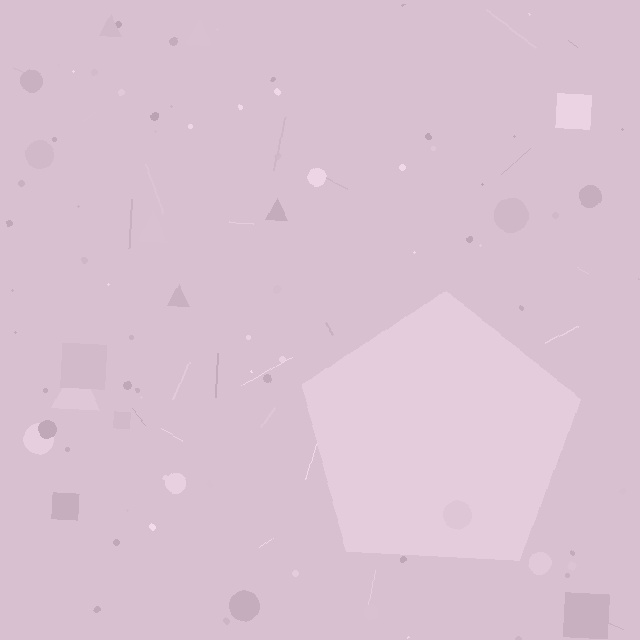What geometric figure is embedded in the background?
A pentagon is embedded in the background.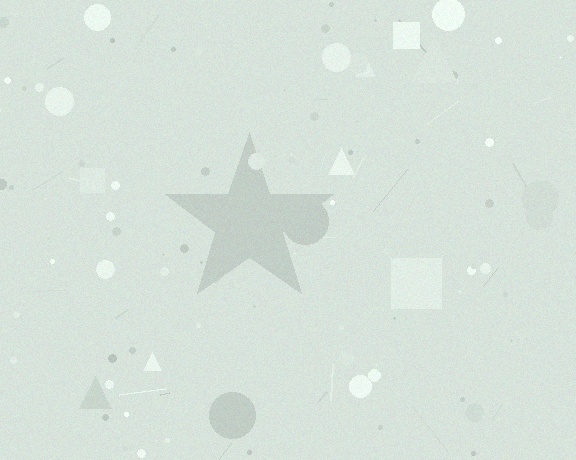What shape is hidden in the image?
A star is hidden in the image.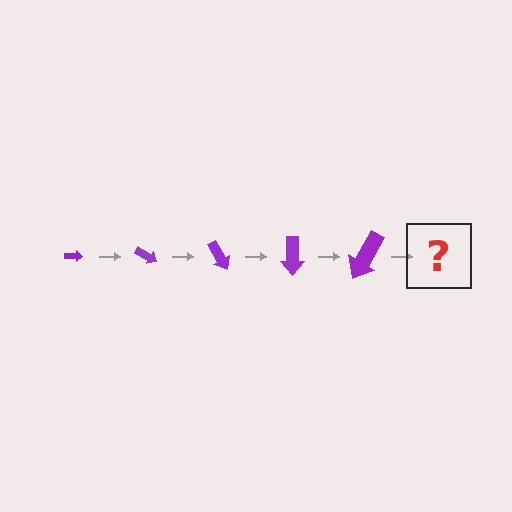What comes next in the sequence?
The next element should be an arrow, larger than the previous one and rotated 150 degrees from the start.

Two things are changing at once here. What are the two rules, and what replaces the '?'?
The two rules are that the arrow grows larger each step and it rotates 30 degrees each step. The '?' should be an arrow, larger than the previous one and rotated 150 degrees from the start.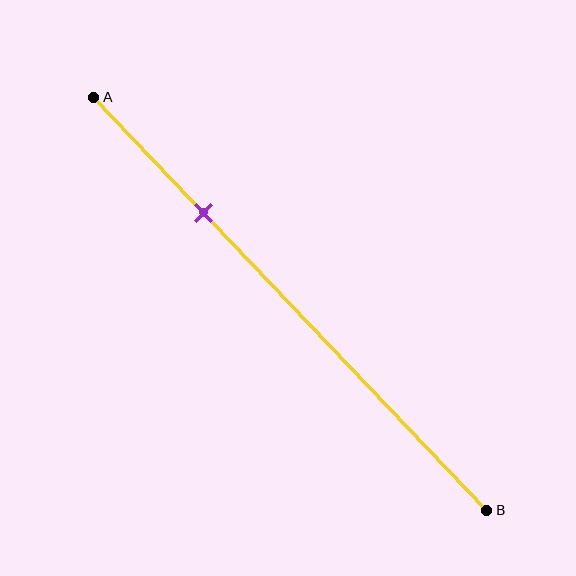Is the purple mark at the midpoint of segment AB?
No, the mark is at about 30% from A, not at the 50% midpoint.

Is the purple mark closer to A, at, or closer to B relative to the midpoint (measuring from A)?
The purple mark is closer to point A than the midpoint of segment AB.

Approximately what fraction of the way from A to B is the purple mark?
The purple mark is approximately 30% of the way from A to B.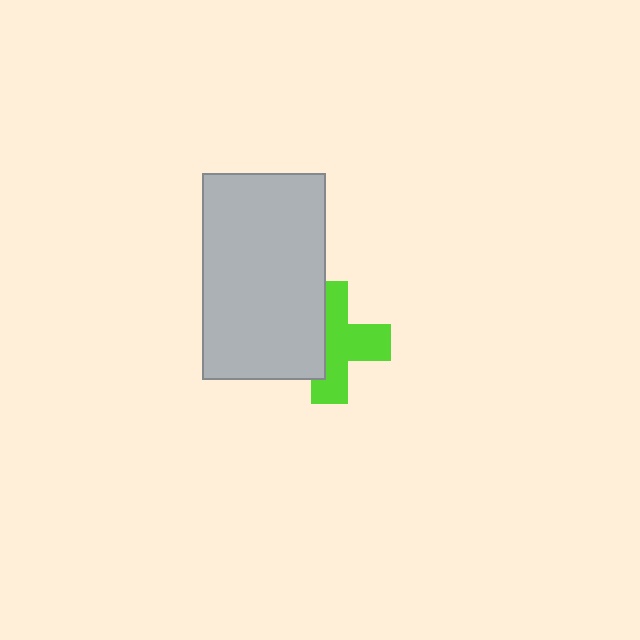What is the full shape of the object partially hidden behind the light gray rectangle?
The partially hidden object is a lime cross.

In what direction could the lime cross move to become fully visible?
The lime cross could move right. That would shift it out from behind the light gray rectangle entirely.